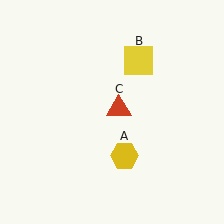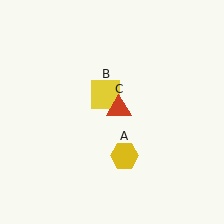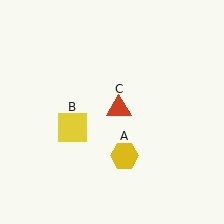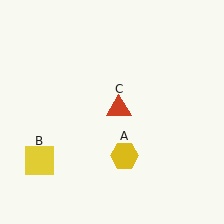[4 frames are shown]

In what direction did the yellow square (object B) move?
The yellow square (object B) moved down and to the left.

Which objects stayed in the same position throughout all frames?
Yellow hexagon (object A) and red triangle (object C) remained stationary.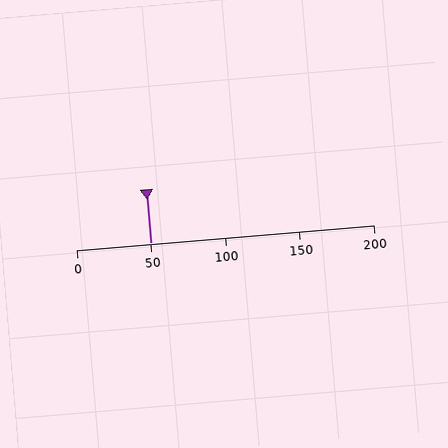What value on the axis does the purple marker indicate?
The marker indicates approximately 50.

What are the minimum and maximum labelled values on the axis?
The axis runs from 0 to 200.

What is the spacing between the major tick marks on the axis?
The major ticks are spaced 50 apart.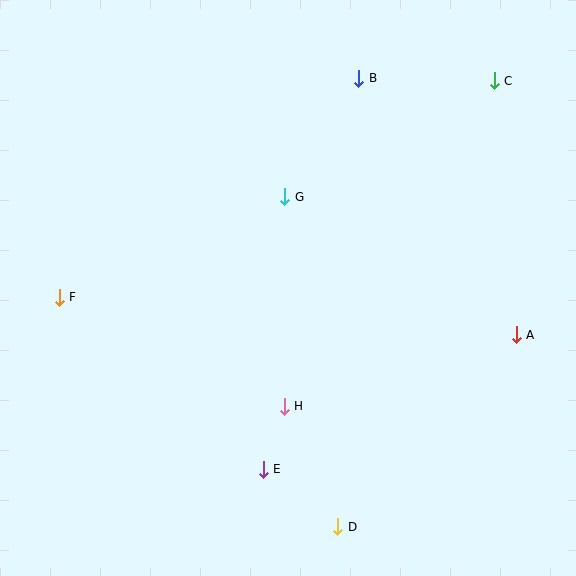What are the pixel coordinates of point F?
Point F is at (59, 297).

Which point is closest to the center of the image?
Point G at (285, 197) is closest to the center.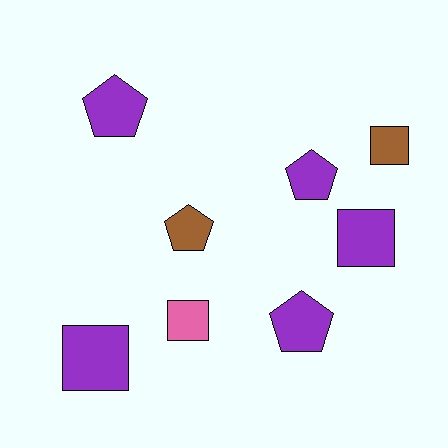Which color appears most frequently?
Purple, with 5 objects.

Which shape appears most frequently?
Square, with 4 objects.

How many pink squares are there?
There is 1 pink square.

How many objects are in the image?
There are 8 objects.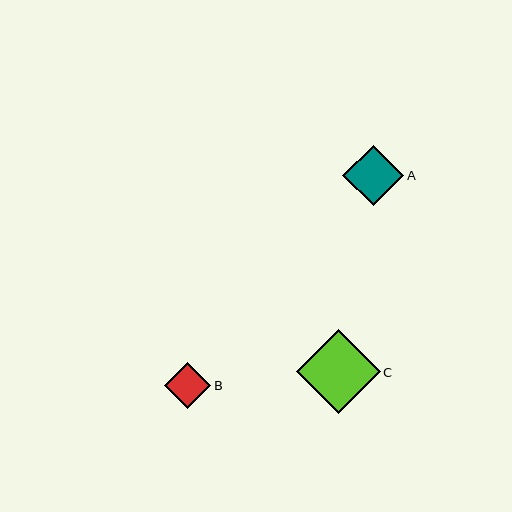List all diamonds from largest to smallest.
From largest to smallest: C, A, B.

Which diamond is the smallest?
Diamond B is the smallest with a size of approximately 46 pixels.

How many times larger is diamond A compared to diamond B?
Diamond A is approximately 1.3 times the size of diamond B.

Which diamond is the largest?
Diamond C is the largest with a size of approximately 84 pixels.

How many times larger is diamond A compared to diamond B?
Diamond A is approximately 1.3 times the size of diamond B.